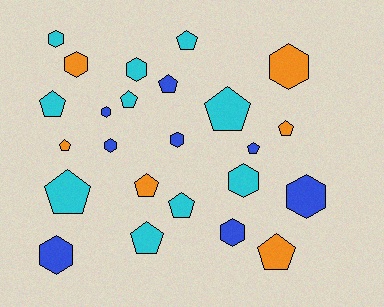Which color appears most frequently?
Cyan, with 10 objects.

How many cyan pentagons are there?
There are 7 cyan pentagons.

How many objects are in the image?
There are 24 objects.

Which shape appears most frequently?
Pentagon, with 13 objects.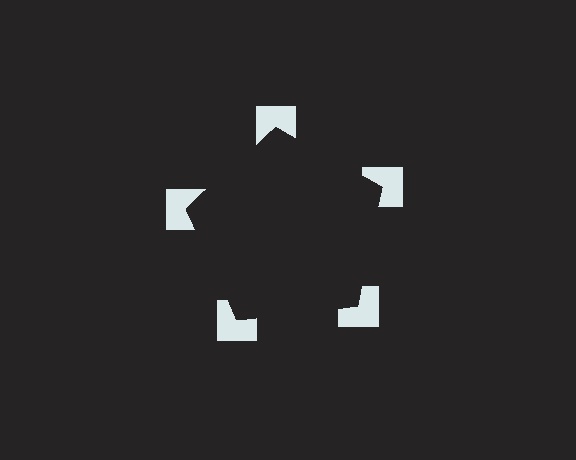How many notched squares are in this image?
There are 5 — one at each vertex of the illusory pentagon.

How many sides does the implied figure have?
5 sides.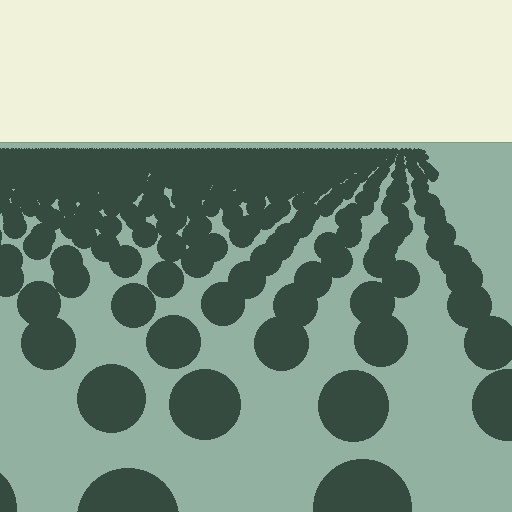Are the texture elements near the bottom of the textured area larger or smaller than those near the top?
Larger. Near the bottom, elements are closer to the viewer and appear at a bigger on-screen size.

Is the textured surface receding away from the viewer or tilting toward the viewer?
The surface is receding away from the viewer. Texture elements get smaller and denser toward the top.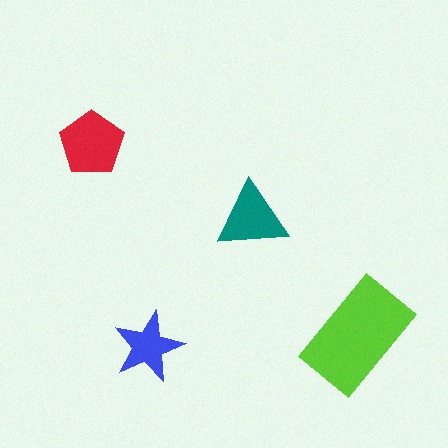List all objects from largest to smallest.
The lime rectangle, the red pentagon, the teal triangle, the blue star.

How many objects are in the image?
There are 4 objects in the image.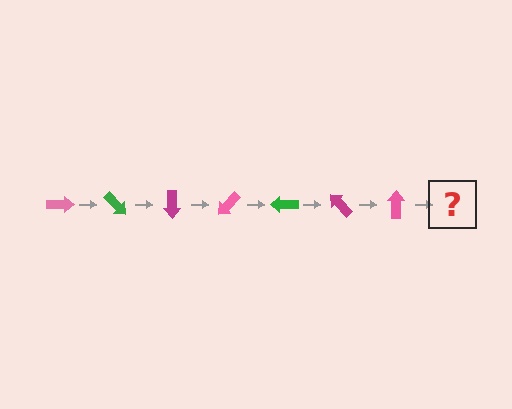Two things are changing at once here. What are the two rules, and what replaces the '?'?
The two rules are that it rotates 45 degrees each step and the color cycles through pink, green, and magenta. The '?' should be a green arrow, rotated 315 degrees from the start.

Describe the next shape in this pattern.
It should be a green arrow, rotated 315 degrees from the start.